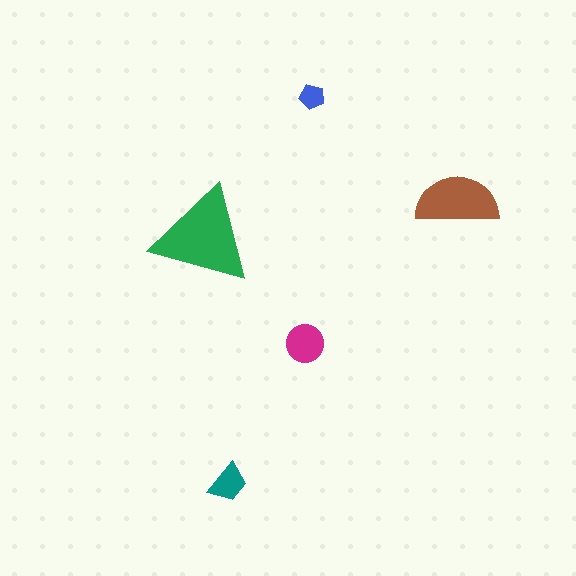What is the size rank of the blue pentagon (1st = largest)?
5th.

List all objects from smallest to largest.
The blue pentagon, the teal trapezoid, the magenta circle, the brown semicircle, the green triangle.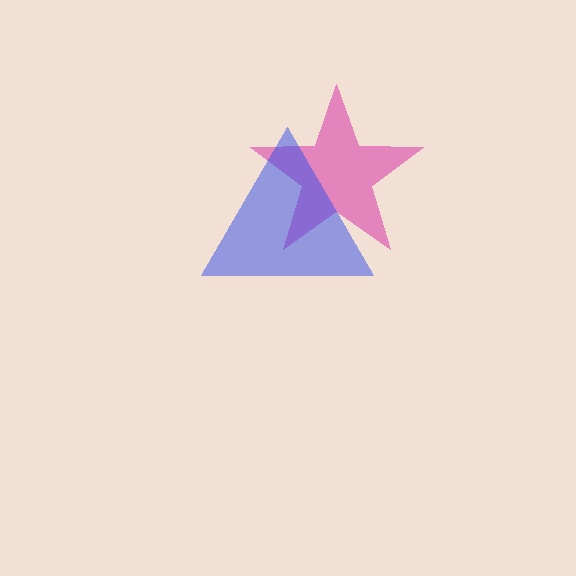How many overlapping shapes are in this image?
There are 2 overlapping shapes in the image.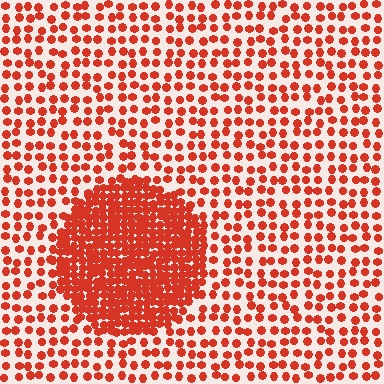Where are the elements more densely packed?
The elements are more densely packed inside the circle boundary.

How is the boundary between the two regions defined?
The boundary is defined by a change in element density (approximately 2.7x ratio). All elements are the same color, size, and shape.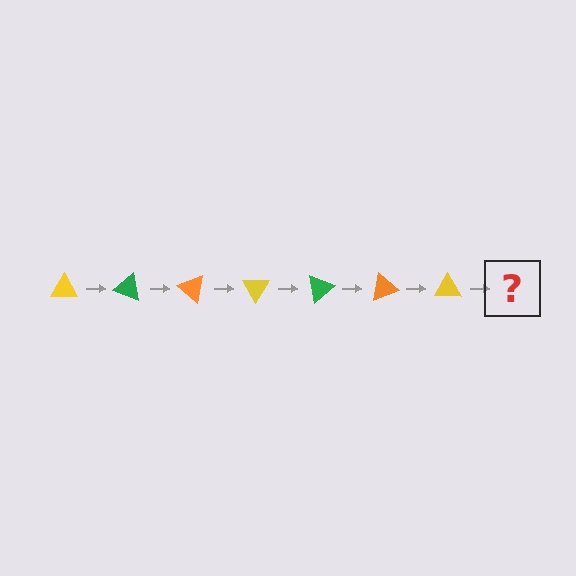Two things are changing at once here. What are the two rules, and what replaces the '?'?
The two rules are that it rotates 20 degrees each step and the color cycles through yellow, green, and orange. The '?' should be a green triangle, rotated 140 degrees from the start.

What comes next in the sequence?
The next element should be a green triangle, rotated 140 degrees from the start.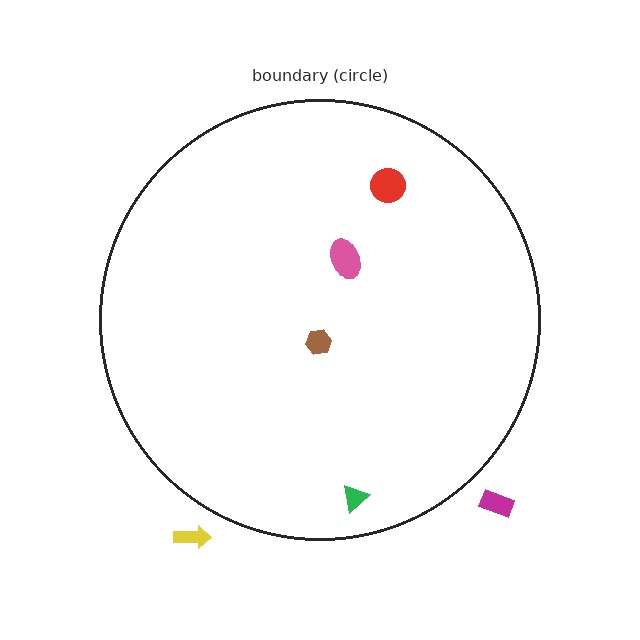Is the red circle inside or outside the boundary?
Inside.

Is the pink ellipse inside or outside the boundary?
Inside.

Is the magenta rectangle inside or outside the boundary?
Outside.